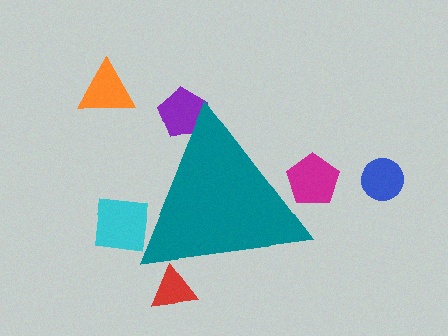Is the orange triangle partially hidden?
No, the orange triangle is fully visible.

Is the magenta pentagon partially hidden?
Yes, the magenta pentagon is partially hidden behind the teal triangle.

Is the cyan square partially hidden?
Yes, the cyan square is partially hidden behind the teal triangle.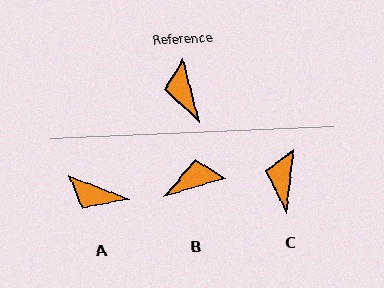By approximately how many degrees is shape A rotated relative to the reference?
Approximately 54 degrees counter-clockwise.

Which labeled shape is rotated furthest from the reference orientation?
B, about 88 degrees away.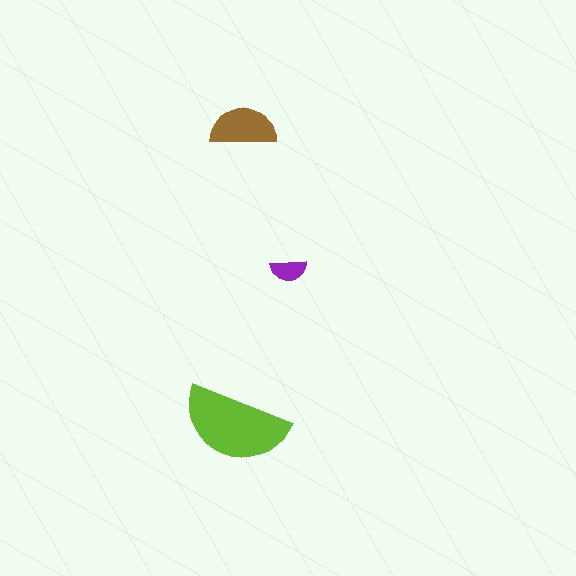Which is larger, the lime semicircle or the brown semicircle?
The lime one.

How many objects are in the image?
There are 3 objects in the image.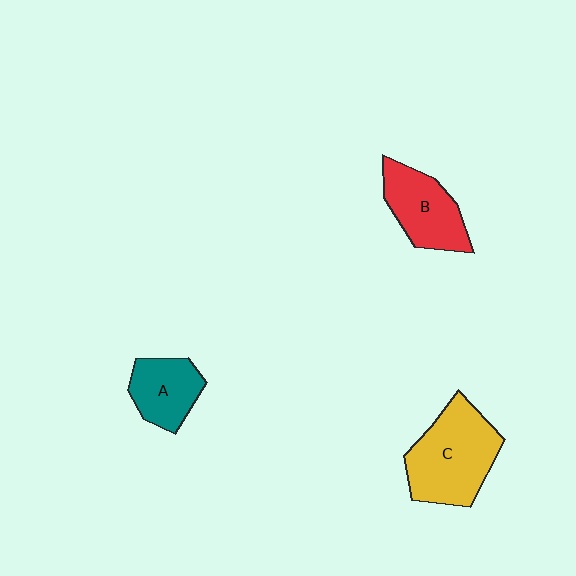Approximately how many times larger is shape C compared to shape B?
Approximately 1.4 times.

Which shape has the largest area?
Shape C (yellow).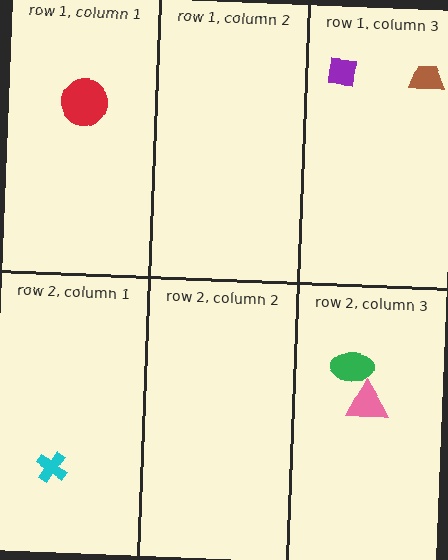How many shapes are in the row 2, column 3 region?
2.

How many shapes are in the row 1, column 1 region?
1.